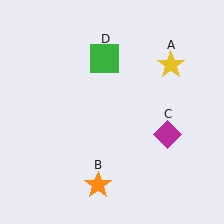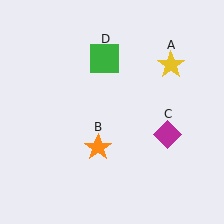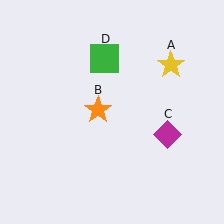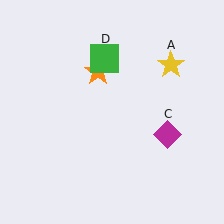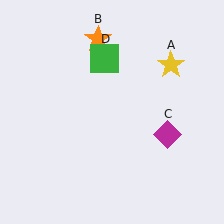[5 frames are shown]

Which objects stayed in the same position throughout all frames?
Yellow star (object A) and magenta diamond (object C) and green square (object D) remained stationary.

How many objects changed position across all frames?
1 object changed position: orange star (object B).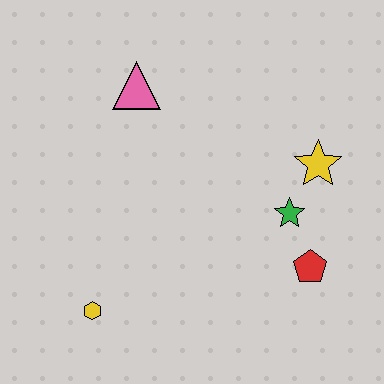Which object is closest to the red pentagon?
The green star is closest to the red pentagon.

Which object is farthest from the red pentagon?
The pink triangle is farthest from the red pentagon.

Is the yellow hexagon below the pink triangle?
Yes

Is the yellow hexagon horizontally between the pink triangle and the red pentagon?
No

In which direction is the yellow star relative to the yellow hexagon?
The yellow star is to the right of the yellow hexagon.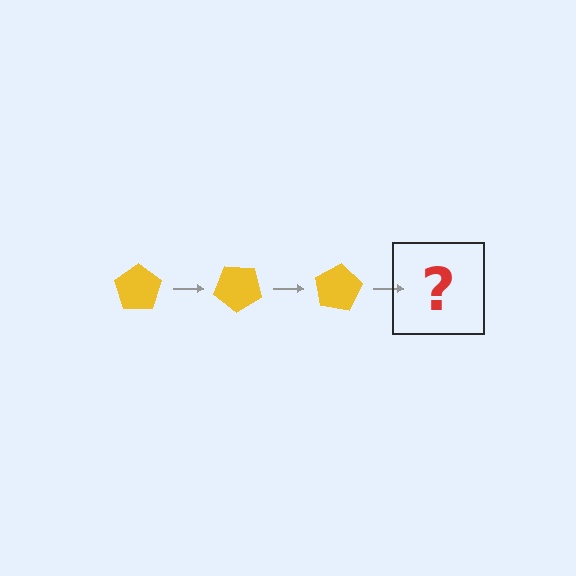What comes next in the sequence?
The next element should be a yellow pentagon rotated 120 degrees.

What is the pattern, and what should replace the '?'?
The pattern is that the pentagon rotates 40 degrees each step. The '?' should be a yellow pentagon rotated 120 degrees.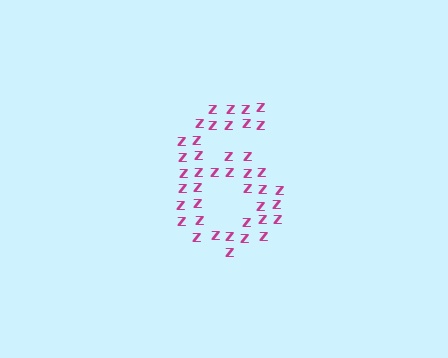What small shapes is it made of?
It is made of small letter Z's.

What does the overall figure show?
The overall figure shows the digit 6.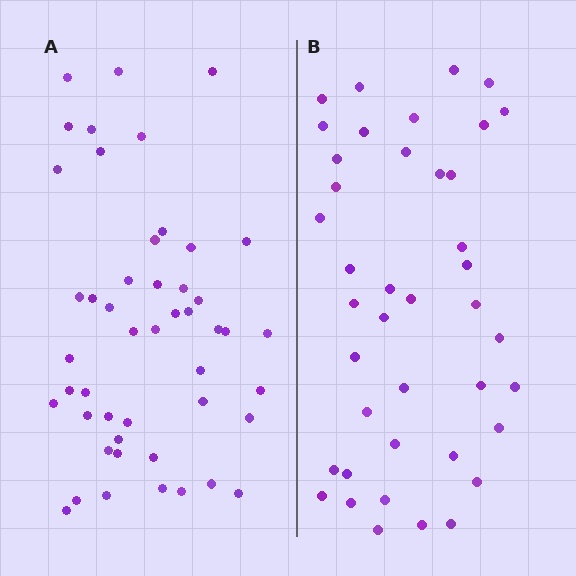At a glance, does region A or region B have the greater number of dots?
Region A (the left region) has more dots.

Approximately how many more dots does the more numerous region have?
Region A has roughly 8 or so more dots than region B.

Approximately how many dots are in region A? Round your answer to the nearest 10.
About 50 dots. (The exact count is 48, which rounds to 50.)